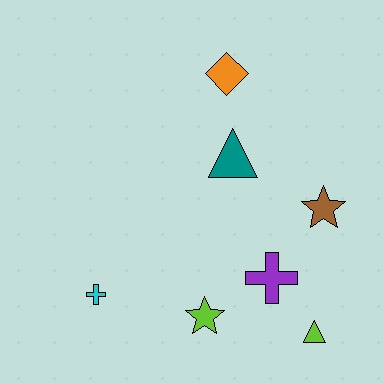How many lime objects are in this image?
There are 2 lime objects.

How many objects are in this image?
There are 7 objects.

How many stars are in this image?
There are 2 stars.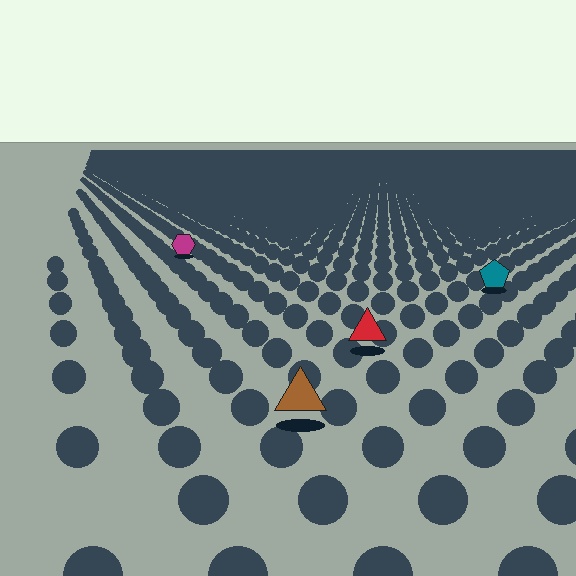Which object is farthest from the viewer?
The magenta hexagon is farthest from the viewer. It appears smaller and the ground texture around it is denser.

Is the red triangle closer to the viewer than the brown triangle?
No. The brown triangle is closer — you can tell from the texture gradient: the ground texture is coarser near it.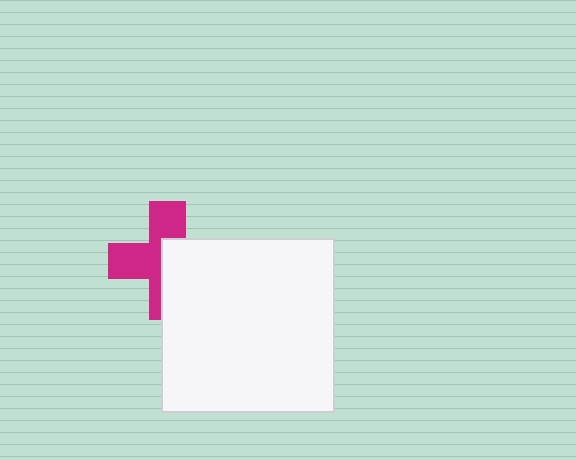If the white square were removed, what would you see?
You would see the complete magenta cross.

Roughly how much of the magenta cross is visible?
About half of it is visible (roughly 52%).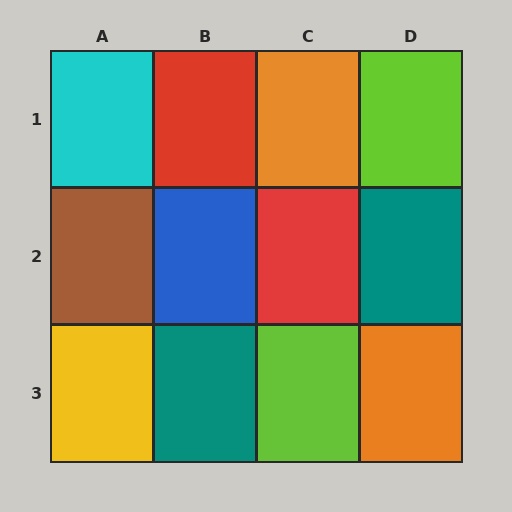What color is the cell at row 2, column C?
Red.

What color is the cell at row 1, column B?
Red.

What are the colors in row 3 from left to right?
Yellow, teal, lime, orange.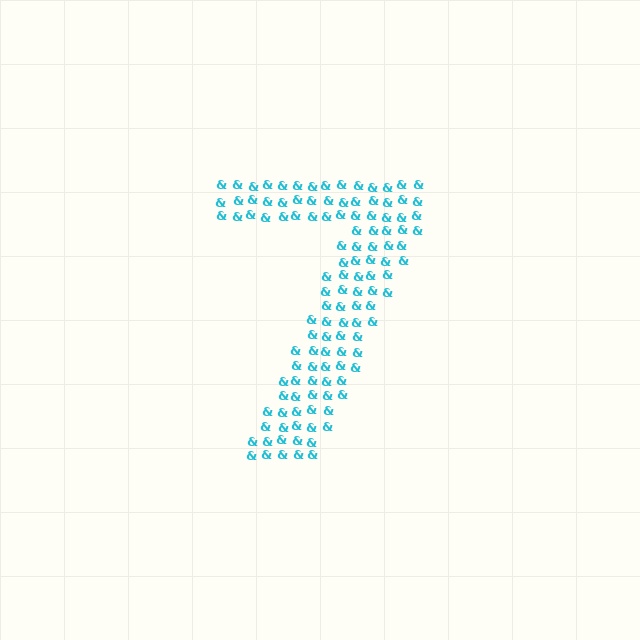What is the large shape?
The large shape is the digit 7.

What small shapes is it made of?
It is made of small ampersands.